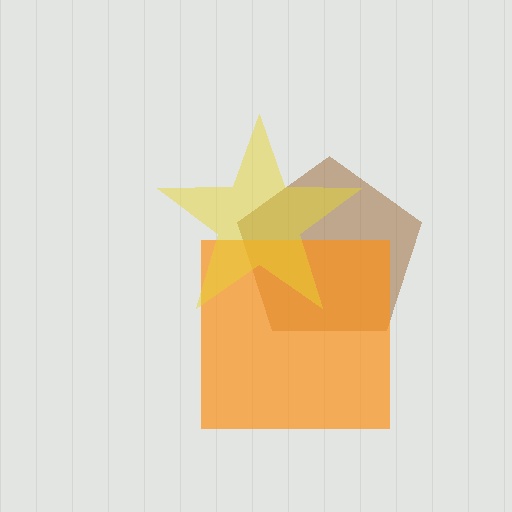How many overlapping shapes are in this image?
There are 3 overlapping shapes in the image.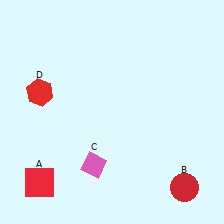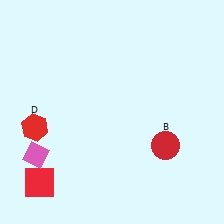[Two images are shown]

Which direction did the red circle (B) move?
The red circle (B) moved up.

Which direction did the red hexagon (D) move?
The red hexagon (D) moved down.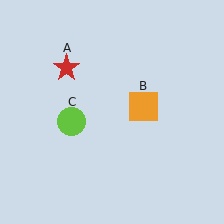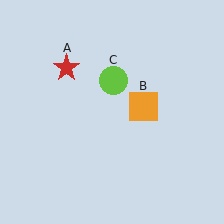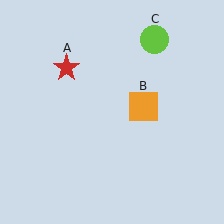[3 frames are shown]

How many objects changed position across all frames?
1 object changed position: lime circle (object C).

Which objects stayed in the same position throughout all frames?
Red star (object A) and orange square (object B) remained stationary.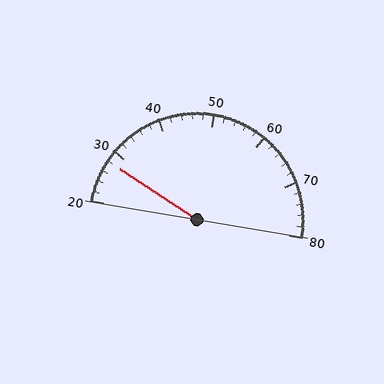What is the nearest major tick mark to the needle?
The nearest major tick mark is 30.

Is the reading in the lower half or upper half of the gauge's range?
The reading is in the lower half of the range (20 to 80).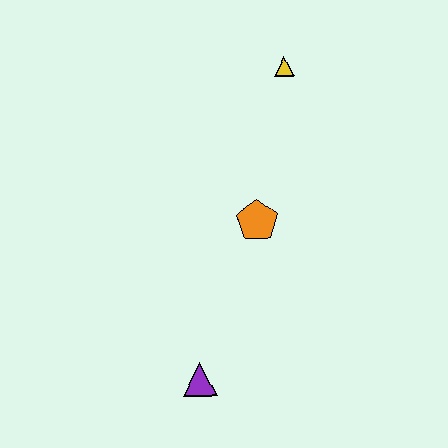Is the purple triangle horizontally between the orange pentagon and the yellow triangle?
No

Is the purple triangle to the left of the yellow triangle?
Yes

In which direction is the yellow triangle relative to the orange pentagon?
The yellow triangle is above the orange pentagon.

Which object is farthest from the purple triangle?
The yellow triangle is farthest from the purple triangle.